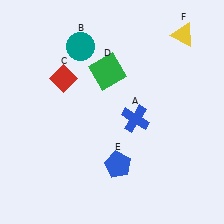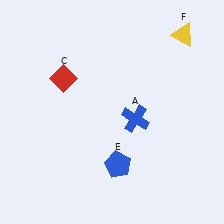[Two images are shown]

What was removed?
The green square (D), the teal circle (B) were removed in Image 2.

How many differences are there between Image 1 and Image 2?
There are 2 differences between the two images.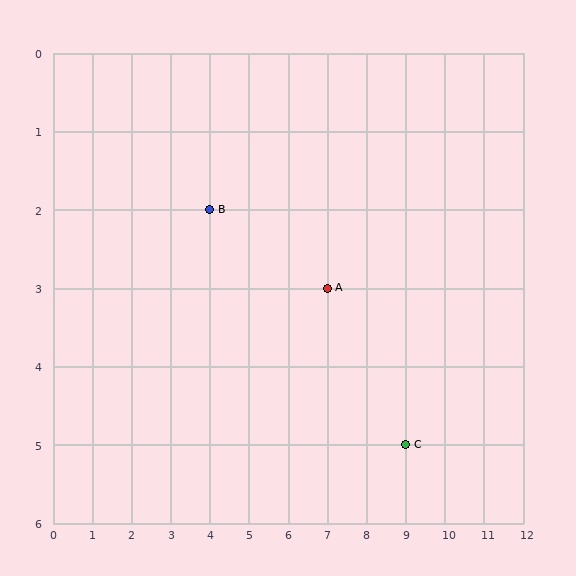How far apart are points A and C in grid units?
Points A and C are 2 columns and 2 rows apart (about 2.8 grid units diagonally).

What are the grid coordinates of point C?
Point C is at grid coordinates (9, 5).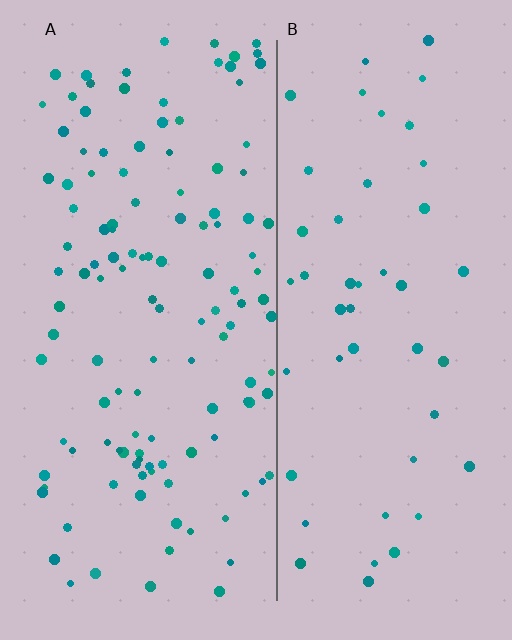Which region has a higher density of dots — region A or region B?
A (the left).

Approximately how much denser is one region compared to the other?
Approximately 2.6× — region A over region B.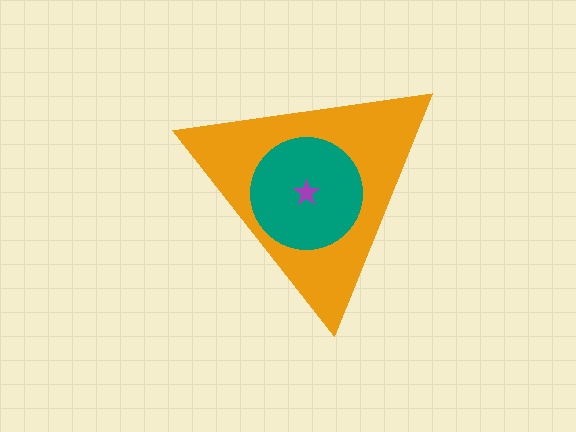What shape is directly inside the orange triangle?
The teal circle.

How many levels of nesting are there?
3.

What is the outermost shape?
The orange triangle.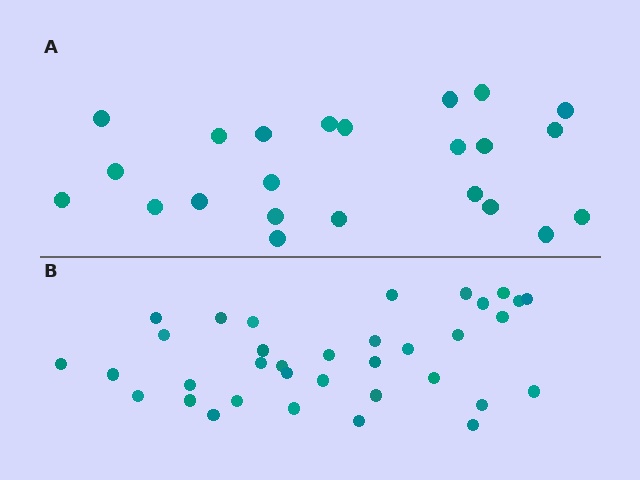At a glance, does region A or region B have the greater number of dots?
Region B (the bottom region) has more dots.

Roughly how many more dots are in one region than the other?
Region B has roughly 12 or so more dots than region A.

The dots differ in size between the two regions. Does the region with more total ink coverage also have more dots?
No. Region A has more total ink coverage because its dots are larger, but region B actually contains more individual dots. Total area can be misleading — the number of items is what matters here.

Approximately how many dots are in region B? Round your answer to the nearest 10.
About 40 dots. (The exact count is 35, which rounds to 40.)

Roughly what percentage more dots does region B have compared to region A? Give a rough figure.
About 50% more.